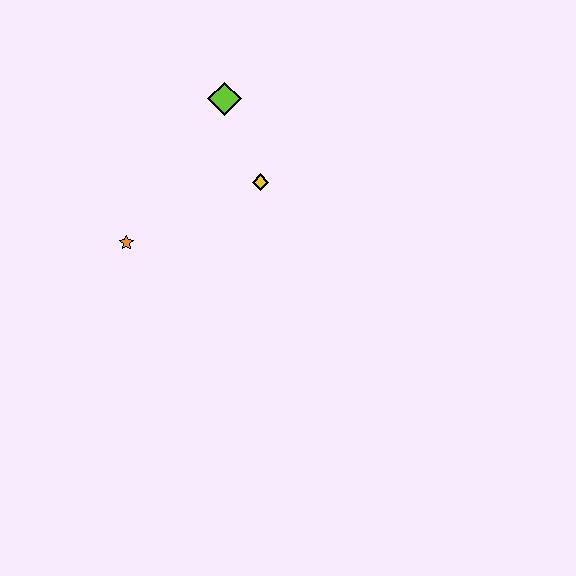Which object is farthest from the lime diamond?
The orange star is farthest from the lime diamond.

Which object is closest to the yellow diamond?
The lime diamond is closest to the yellow diamond.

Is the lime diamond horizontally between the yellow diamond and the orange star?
Yes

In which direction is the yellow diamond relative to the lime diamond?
The yellow diamond is below the lime diamond.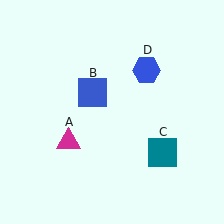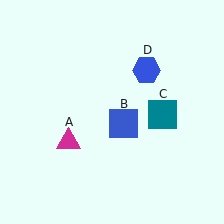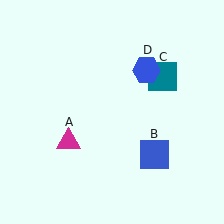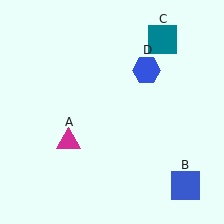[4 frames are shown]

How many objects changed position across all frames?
2 objects changed position: blue square (object B), teal square (object C).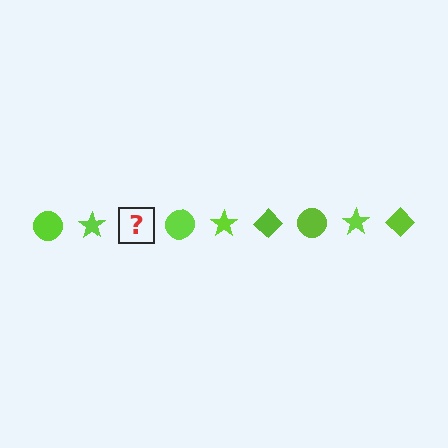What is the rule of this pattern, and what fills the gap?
The rule is that the pattern cycles through circle, star, diamond shapes in lime. The gap should be filled with a lime diamond.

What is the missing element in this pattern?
The missing element is a lime diamond.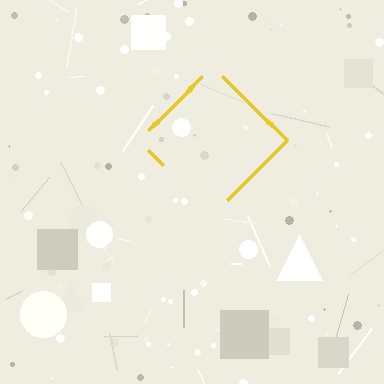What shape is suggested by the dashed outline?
The dashed outline suggests a diamond.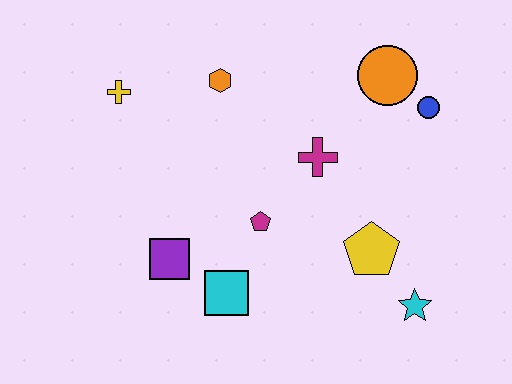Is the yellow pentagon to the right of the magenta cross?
Yes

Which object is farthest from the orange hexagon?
The cyan star is farthest from the orange hexagon.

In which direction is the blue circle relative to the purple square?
The blue circle is to the right of the purple square.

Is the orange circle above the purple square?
Yes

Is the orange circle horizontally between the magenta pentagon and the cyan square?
No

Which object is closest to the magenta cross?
The magenta pentagon is closest to the magenta cross.